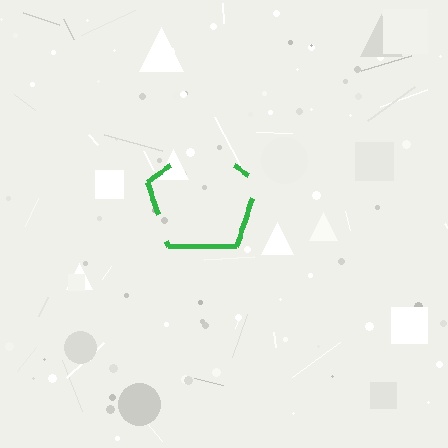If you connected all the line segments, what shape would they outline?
They would outline a pentagon.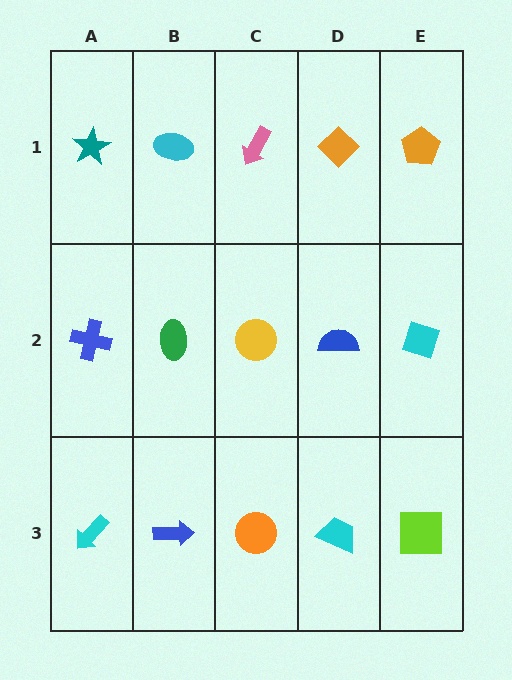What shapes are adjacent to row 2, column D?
An orange diamond (row 1, column D), a cyan trapezoid (row 3, column D), a yellow circle (row 2, column C), a cyan diamond (row 2, column E).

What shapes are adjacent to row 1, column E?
A cyan diamond (row 2, column E), an orange diamond (row 1, column D).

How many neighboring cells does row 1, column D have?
3.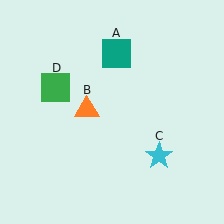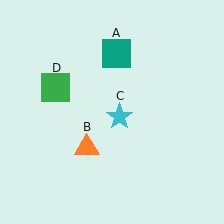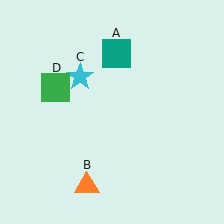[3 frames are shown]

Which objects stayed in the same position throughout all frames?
Teal square (object A) and green square (object D) remained stationary.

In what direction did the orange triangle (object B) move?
The orange triangle (object B) moved down.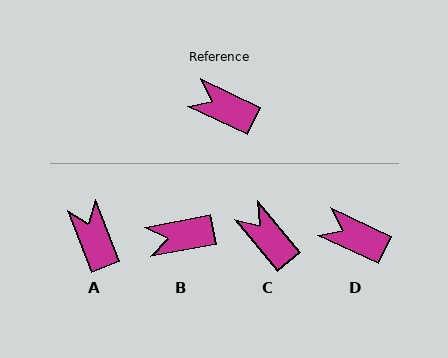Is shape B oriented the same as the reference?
No, it is off by about 36 degrees.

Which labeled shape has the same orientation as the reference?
D.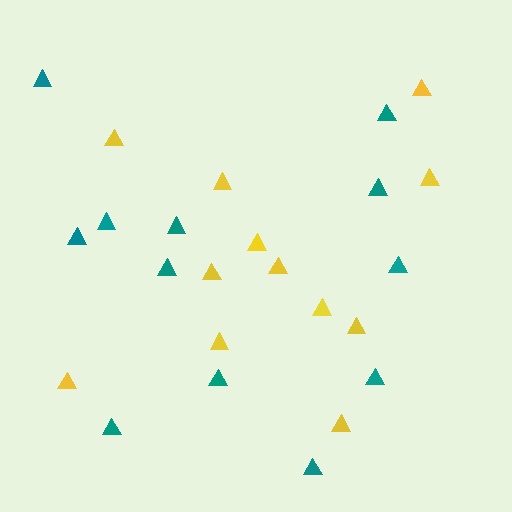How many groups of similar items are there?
There are 2 groups: one group of yellow triangles (12) and one group of teal triangles (12).